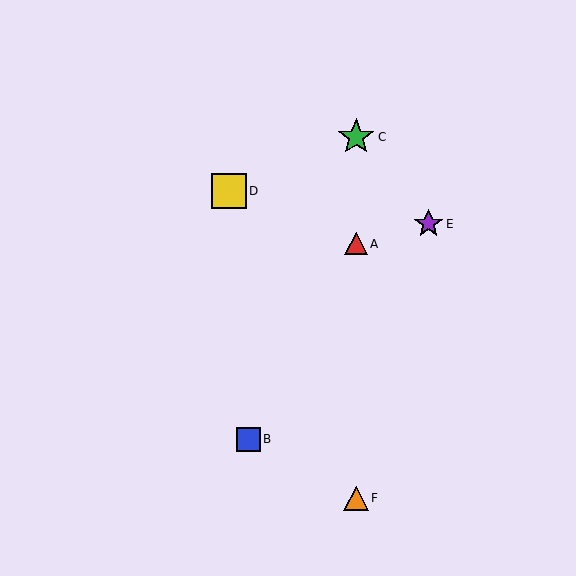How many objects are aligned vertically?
3 objects (A, C, F) are aligned vertically.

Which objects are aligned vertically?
Objects A, C, F are aligned vertically.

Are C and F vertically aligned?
Yes, both are at x≈356.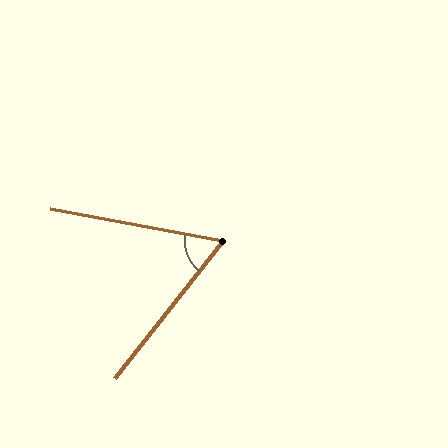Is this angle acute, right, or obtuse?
It is acute.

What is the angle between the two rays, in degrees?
Approximately 62 degrees.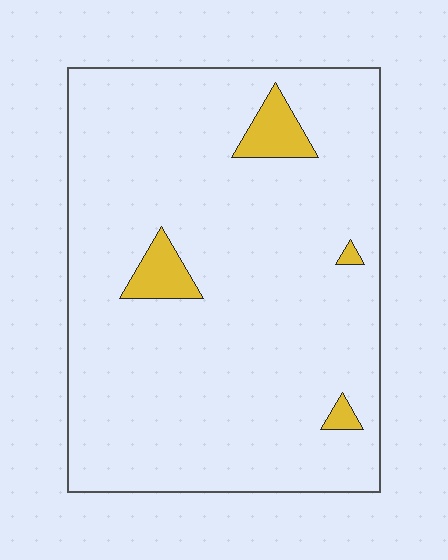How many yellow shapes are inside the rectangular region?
4.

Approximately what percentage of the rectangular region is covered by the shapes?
Approximately 5%.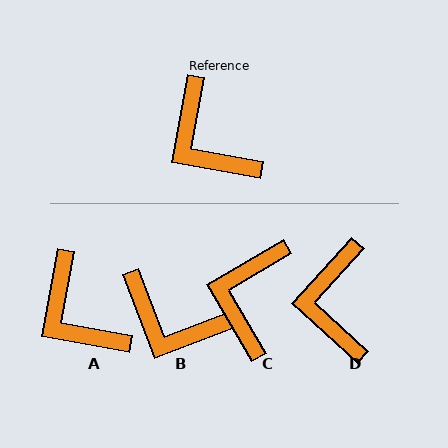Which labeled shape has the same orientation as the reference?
A.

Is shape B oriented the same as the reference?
No, it is off by about 31 degrees.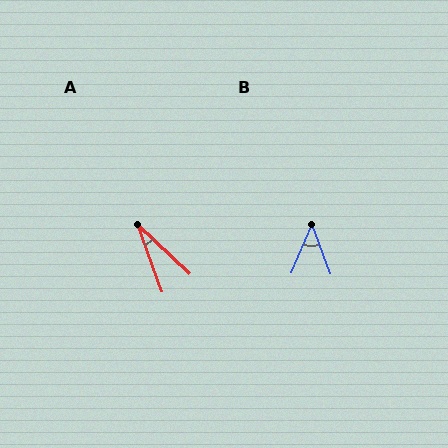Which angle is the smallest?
A, at approximately 26 degrees.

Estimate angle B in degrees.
Approximately 43 degrees.